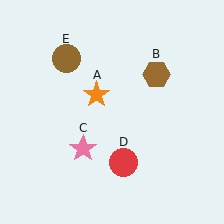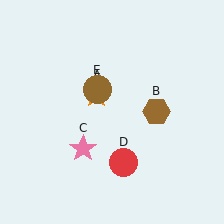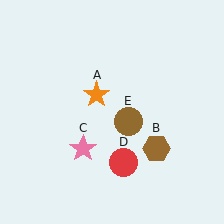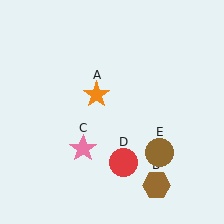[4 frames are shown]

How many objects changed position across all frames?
2 objects changed position: brown hexagon (object B), brown circle (object E).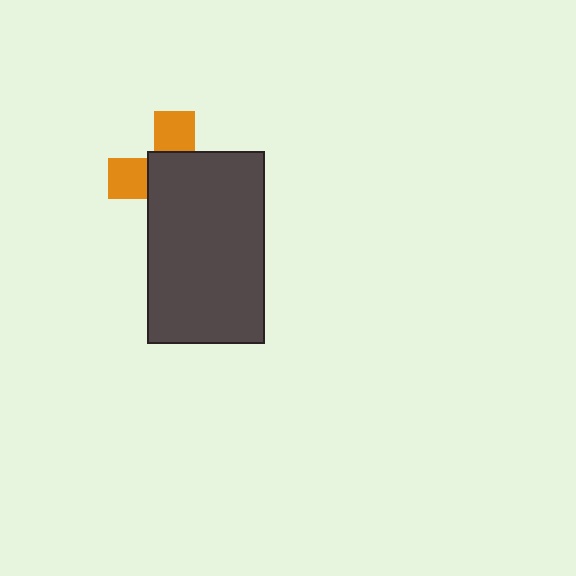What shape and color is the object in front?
The object in front is a dark gray rectangle.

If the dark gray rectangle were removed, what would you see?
You would see the complete orange cross.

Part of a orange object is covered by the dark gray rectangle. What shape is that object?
It is a cross.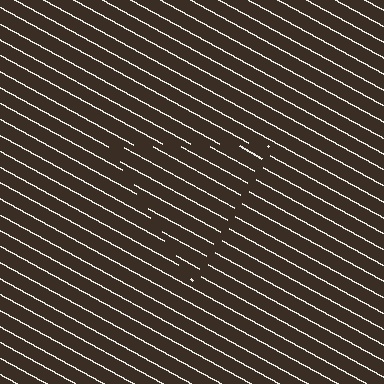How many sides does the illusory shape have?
3 sides — the line-ends trace a triangle.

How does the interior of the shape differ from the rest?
The interior of the shape contains the same grating, shifted by half a period — the contour is defined by the phase discontinuity where line-ends from the inner and outer gratings abut.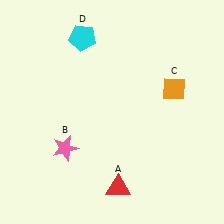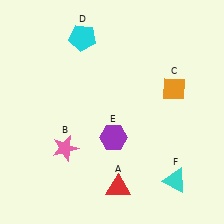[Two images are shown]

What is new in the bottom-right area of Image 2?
A cyan triangle (F) was added in the bottom-right area of Image 2.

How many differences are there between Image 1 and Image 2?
There are 2 differences between the two images.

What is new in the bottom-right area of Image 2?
A purple hexagon (E) was added in the bottom-right area of Image 2.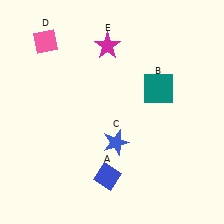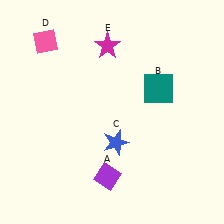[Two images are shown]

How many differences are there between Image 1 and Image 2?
There is 1 difference between the two images.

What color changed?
The diamond (A) changed from blue in Image 1 to purple in Image 2.